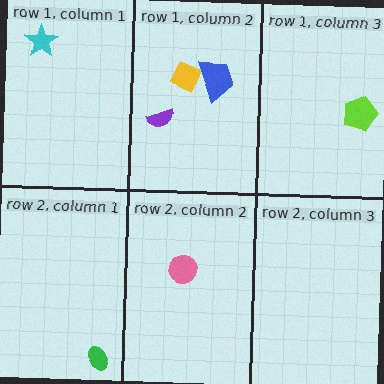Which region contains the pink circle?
The row 2, column 2 region.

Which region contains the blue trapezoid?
The row 1, column 2 region.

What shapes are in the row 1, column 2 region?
The yellow diamond, the purple semicircle, the blue trapezoid.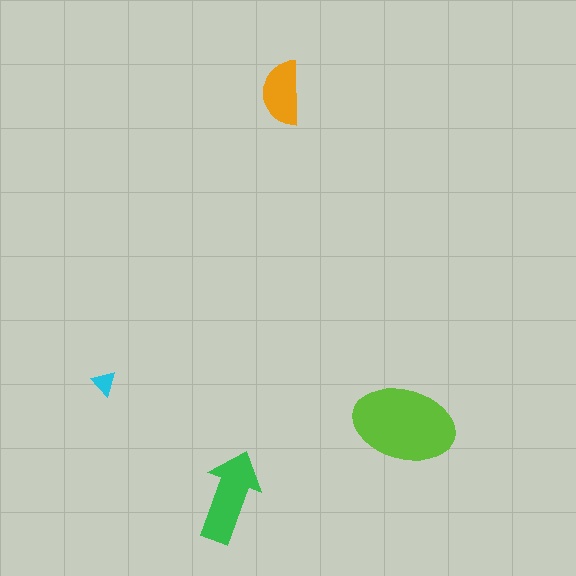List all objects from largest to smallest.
The lime ellipse, the green arrow, the orange semicircle, the cyan triangle.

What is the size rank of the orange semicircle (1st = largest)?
3rd.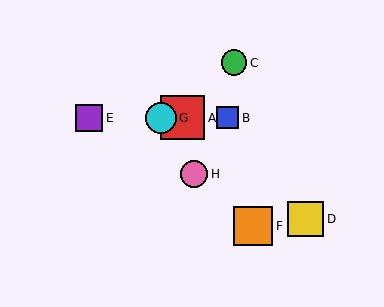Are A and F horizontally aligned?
No, A is at y≈118 and F is at y≈226.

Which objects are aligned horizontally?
Objects A, B, E, G are aligned horizontally.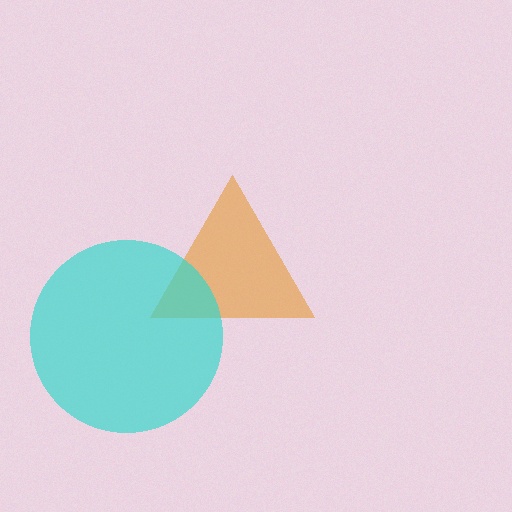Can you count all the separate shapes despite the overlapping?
Yes, there are 2 separate shapes.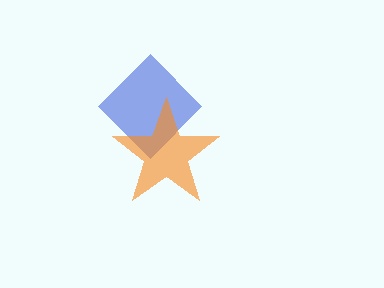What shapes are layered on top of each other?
The layered shapes are: a blue diamond, an orange star.